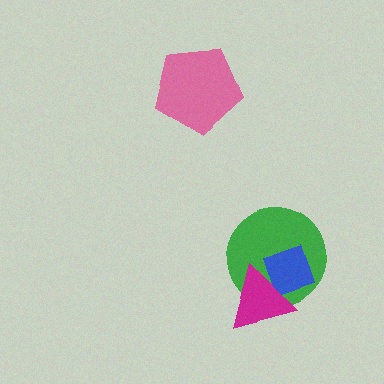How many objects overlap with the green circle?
2 objects overlap with the green circle.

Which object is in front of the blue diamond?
The magenta triangle is in front of the blue diamond.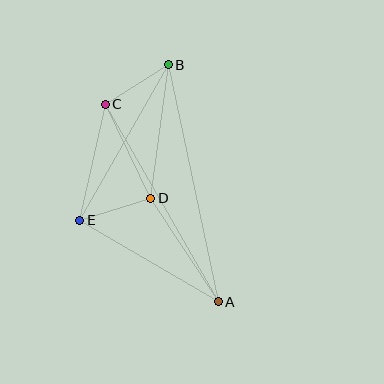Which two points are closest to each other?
Points B and C are closest to each other.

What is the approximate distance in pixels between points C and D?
The distance between C and D is approximately 104 pixels.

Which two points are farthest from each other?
Points A and B are farthest from each other.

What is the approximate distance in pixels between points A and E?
The distance between A and E is approximately 160 pixels.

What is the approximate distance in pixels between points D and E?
The distance between D and E is approximately 74 pixels.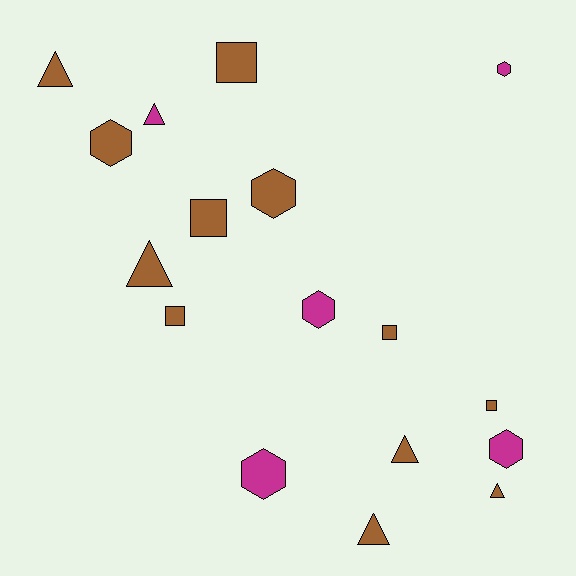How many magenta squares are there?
There are no magenta squares.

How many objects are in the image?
There are 17 objects.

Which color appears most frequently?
Brown, with 12 objects.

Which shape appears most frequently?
Hexagon, with 6 objects.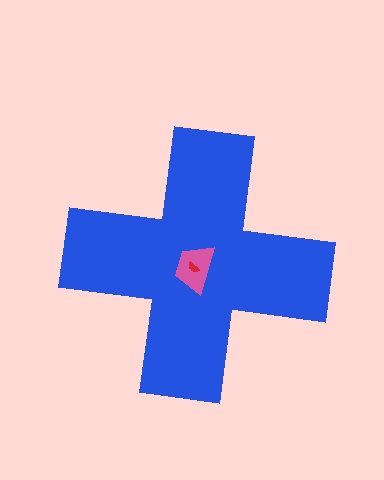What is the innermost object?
The red semicircle.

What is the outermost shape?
The blue cross.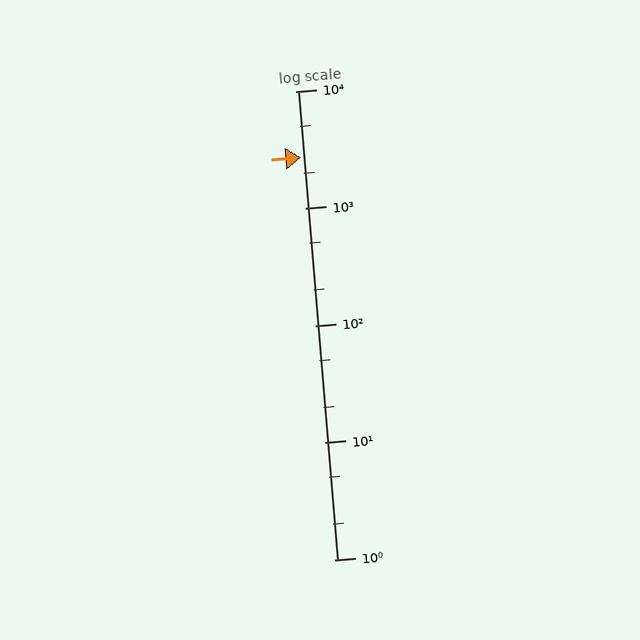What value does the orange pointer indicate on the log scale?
The pointer indicates approximately 2700.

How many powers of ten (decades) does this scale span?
The scale spans 4 decades, from 1 to 10000.